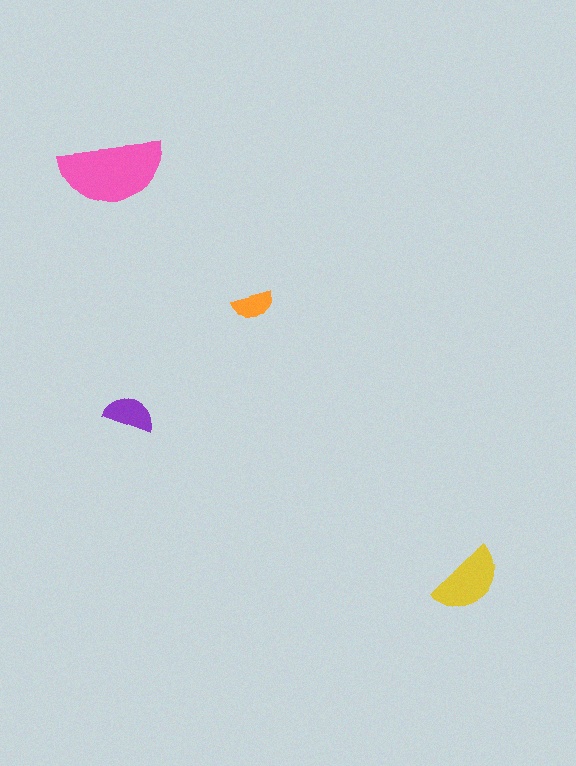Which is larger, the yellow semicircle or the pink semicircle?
The pink one.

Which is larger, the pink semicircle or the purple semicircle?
The pink one.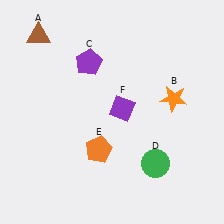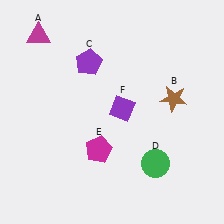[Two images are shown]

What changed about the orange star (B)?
In Image 1, B is orange. In Image 2, it changed to brown.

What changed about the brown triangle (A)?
In Image 1, A is brown. In Image 2, it changed to magenta.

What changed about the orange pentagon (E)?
In Image 1, E is orange. In Image 2, it changed to magenta.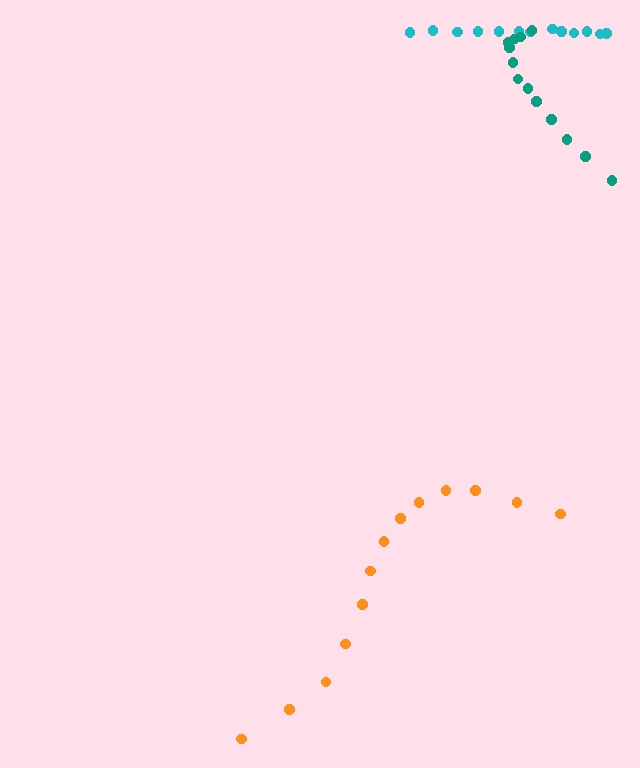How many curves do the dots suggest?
There are 3 distinct paths.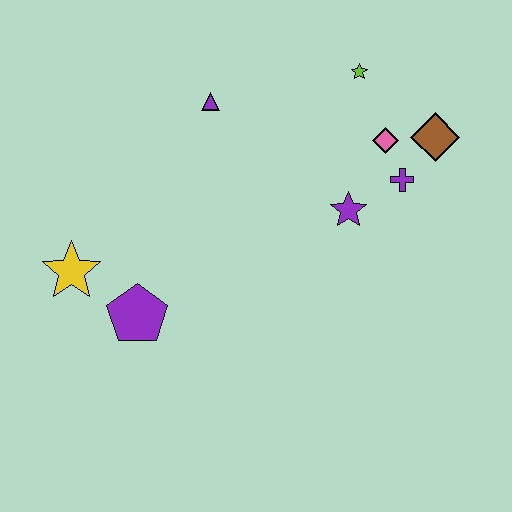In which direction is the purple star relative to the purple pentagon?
The purple star is to the right of the purple pentagon.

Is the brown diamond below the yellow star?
No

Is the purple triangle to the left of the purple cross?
Yes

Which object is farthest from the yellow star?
The brown diamond is farthest from the yellow star.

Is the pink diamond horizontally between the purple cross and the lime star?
Yes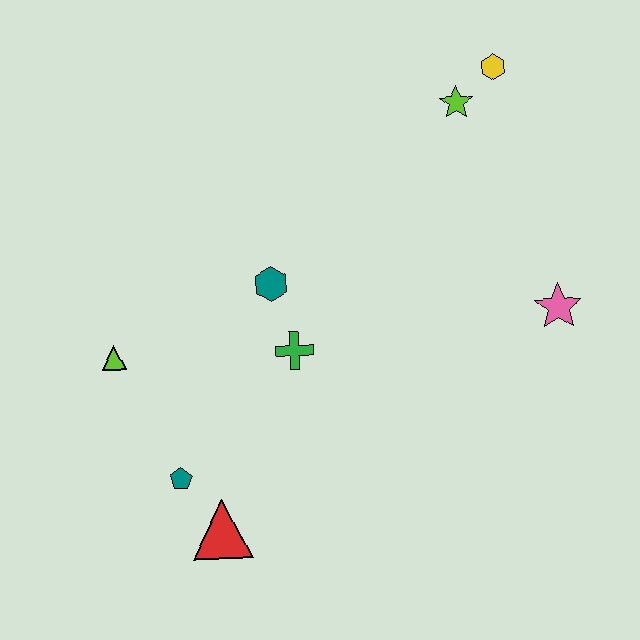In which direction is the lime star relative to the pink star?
The lime star is above the pink star.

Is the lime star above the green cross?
Yes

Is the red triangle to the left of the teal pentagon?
No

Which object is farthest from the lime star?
The red triangle is farthest from the lime star.